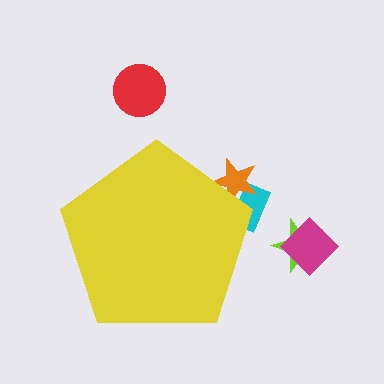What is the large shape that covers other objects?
A yellow pentagon.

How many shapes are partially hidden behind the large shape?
2 shapes are partially hidden.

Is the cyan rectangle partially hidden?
Yes, the cyan rectangle is partially hidden behind the yellow pentagon.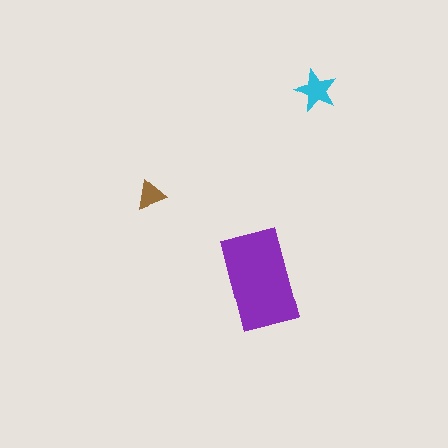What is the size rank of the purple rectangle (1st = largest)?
1st.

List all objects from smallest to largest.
The brown triangle, the cyan star, the purple rectangle.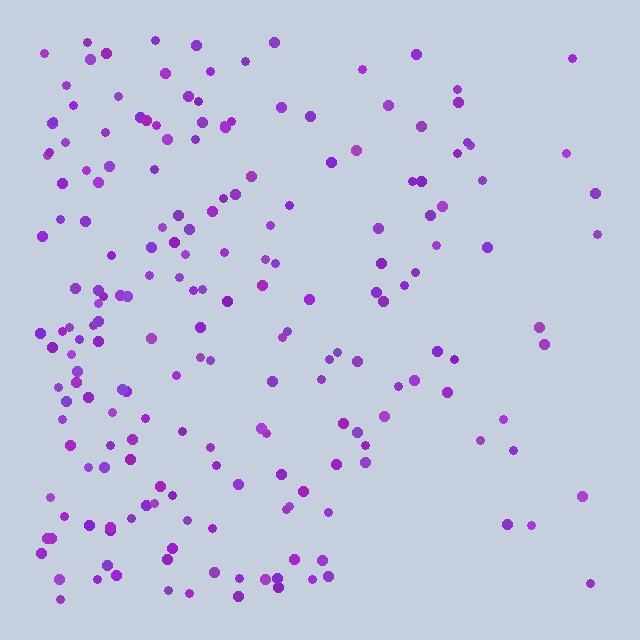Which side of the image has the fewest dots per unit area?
The right.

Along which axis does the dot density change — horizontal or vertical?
Horizontal.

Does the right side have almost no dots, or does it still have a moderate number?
Still a moderate number, just noticeably fewer than the left.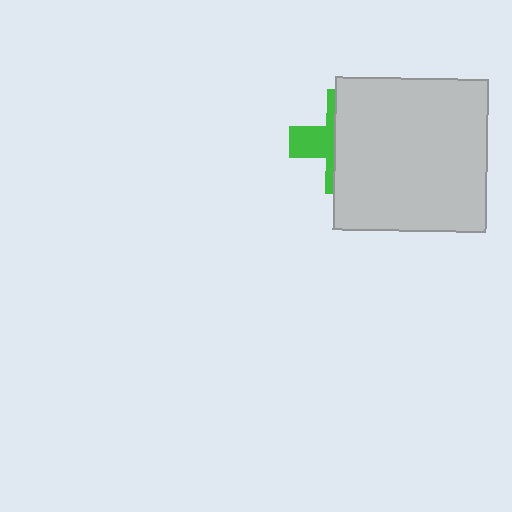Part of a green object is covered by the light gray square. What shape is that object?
It is a cross.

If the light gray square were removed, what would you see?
You would see the complete green cross.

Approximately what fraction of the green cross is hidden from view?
Roughly 65% of the green cross is hidden behind the light gray square.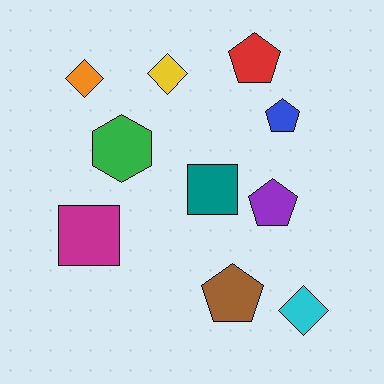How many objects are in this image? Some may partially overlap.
There are 10 objects.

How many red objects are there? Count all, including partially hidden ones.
There is 1 red object.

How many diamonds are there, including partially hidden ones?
There are 3 diamonds.